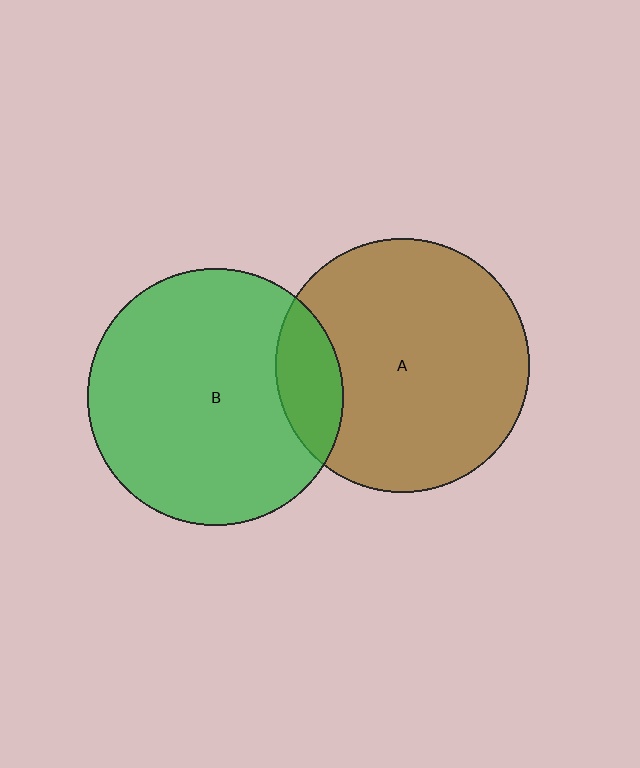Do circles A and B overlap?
Yes.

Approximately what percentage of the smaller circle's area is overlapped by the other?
Approximately 15%.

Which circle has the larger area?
Circle B (green).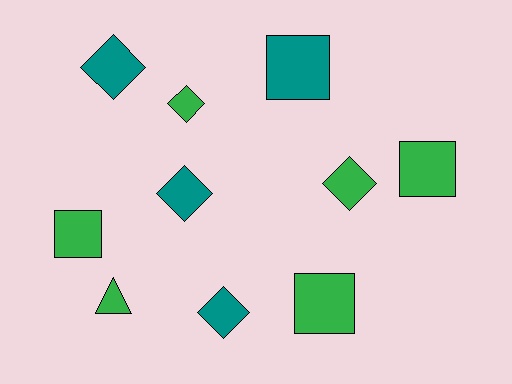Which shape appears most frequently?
Diamond, with 5 objects.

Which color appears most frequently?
Green, with 6 objects.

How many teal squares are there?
There is 1 teal square.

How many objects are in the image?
There are 10 objects.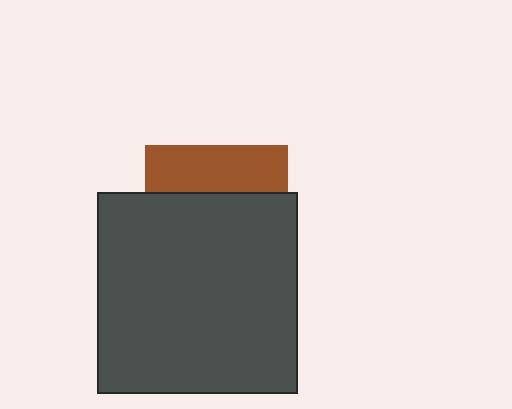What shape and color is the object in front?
The object in front is a dark gray square.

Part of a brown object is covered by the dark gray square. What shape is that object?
It is a square.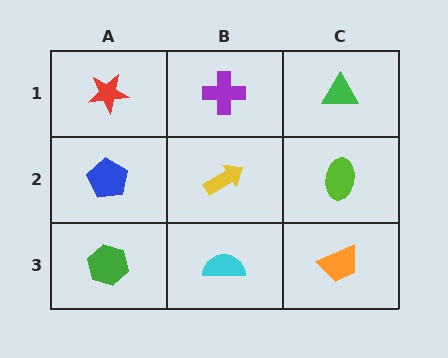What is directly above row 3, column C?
A lime ellipse.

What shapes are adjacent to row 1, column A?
A blue pentagon (row 2, column A), a purple cross (row 1, column B).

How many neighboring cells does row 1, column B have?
3.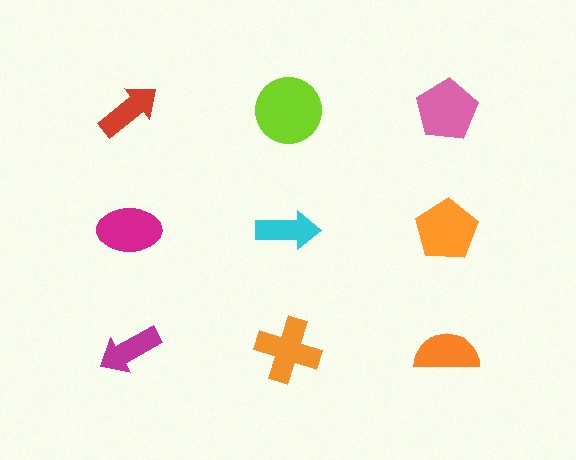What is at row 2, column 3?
An orange pentagon.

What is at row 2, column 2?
A cyan arrow.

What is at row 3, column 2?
An orange cross.